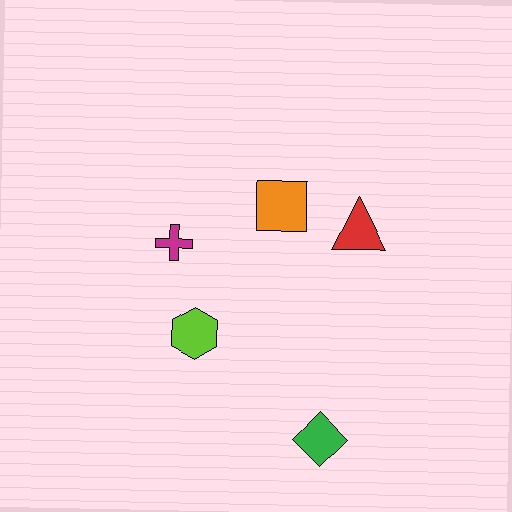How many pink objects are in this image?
There are no pink objects.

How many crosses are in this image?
There is 1 cross.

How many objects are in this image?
There are 5 objects.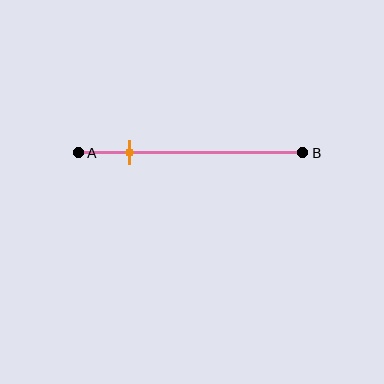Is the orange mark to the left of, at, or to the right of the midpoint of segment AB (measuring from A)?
The orange mark is to the left of the midpoint of segment AB.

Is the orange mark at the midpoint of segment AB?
No, the mark is at about 25% from A, not at the 50% midpoint.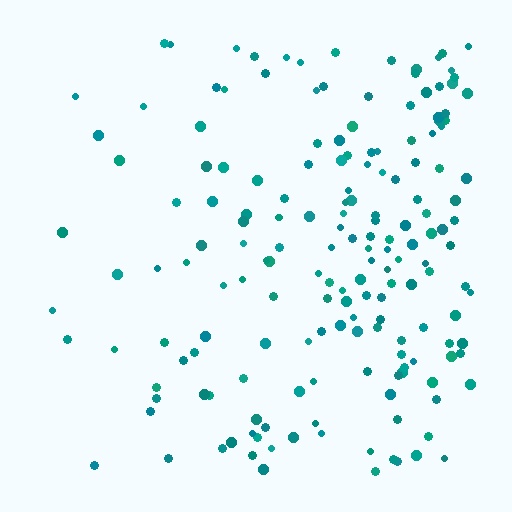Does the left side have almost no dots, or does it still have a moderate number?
Still a moderate number, just noticeably fewer than the right.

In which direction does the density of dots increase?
From left to right, with the right side densest.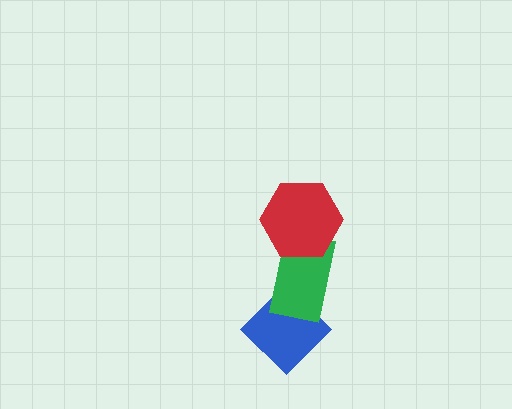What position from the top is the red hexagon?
The red hexagon is 1st from the top.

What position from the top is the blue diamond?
The blue diamond is 3rd from the top.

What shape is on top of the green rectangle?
The red hexagon is on top of the green rectangle.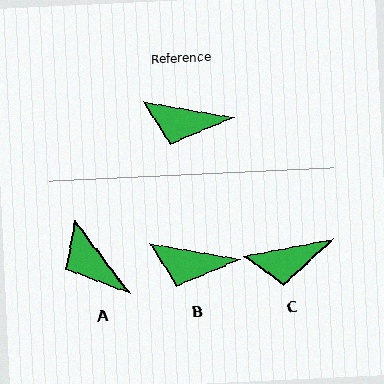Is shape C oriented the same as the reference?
No, it is off by about 20 degrees.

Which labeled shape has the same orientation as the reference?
B.